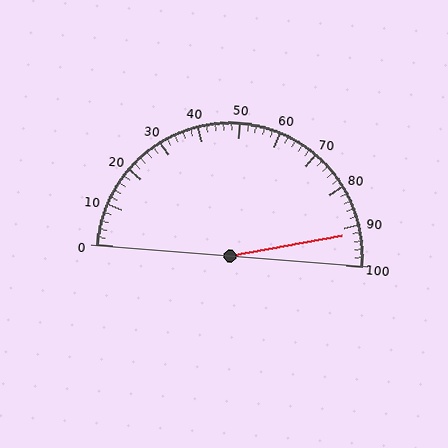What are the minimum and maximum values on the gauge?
The gauge ranges from 0 to 100.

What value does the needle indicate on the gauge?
The needle indicates approximately 92.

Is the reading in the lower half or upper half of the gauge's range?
The reading is in the upper half of the range (0 to 100).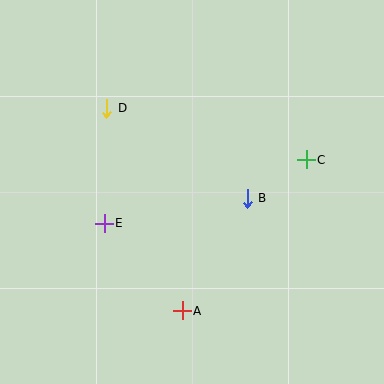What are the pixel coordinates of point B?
Point B is at (247, 198).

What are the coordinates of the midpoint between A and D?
The midpoint between A and D is at (144, 209).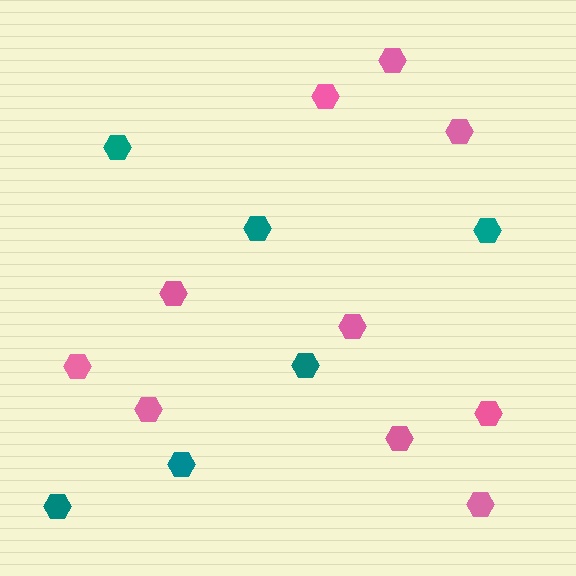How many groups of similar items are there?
There are 2 groups: one group of teal hexagons (6) and one group of pink hexagons (10).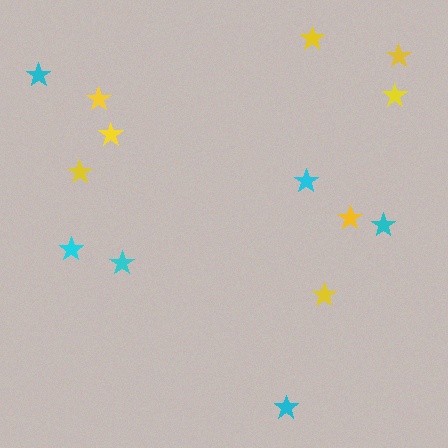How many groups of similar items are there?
There are 2 groups: one group of yellow stars (8) and one group of cyan stars (6).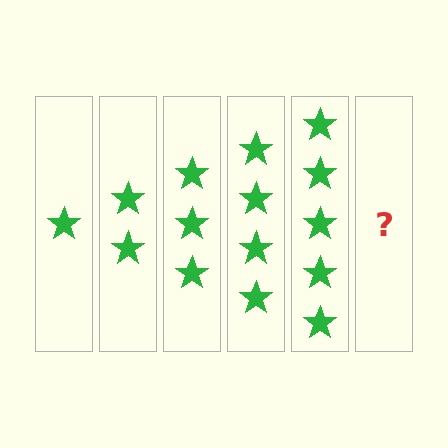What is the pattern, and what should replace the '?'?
The pattern is that each step adds one more star. The '?' should be 6 stars.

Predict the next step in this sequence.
The next step is 6 stars.